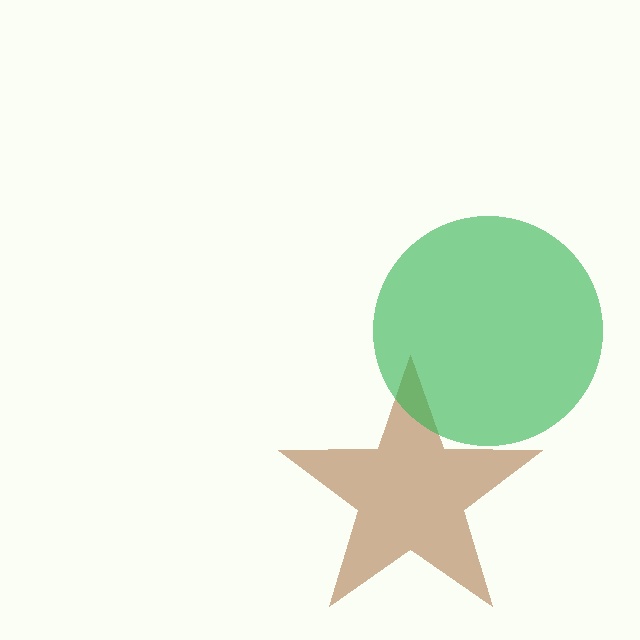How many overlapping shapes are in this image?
There are 2 overlapping shapes in the image.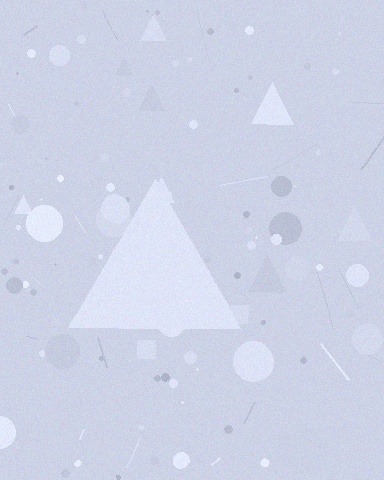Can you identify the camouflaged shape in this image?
The camouflaged shape is a triangle.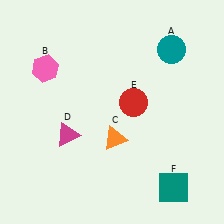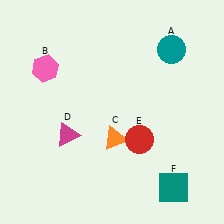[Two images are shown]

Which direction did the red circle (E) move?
The red circle (E) moved down.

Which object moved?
The red circle (E) moved down.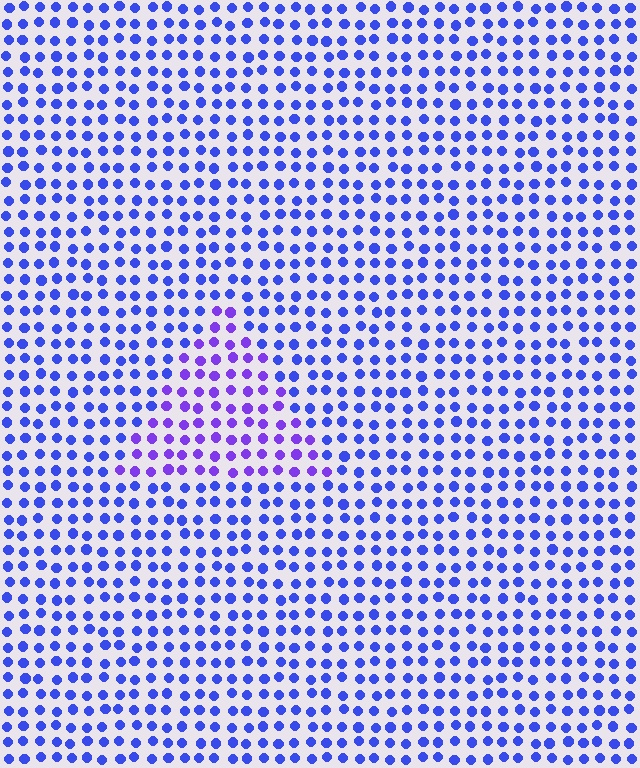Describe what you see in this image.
The image is filled with small blue elements in a uniform arrangement. A triangle-shaped region is visible where the elements are tinted to a slightly different hue, forming a subtle color boundary.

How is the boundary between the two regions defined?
The boundary is defined purely by a slight shift in hue (about 30 degrees). Spacing, size, and orientation are identical on both sides.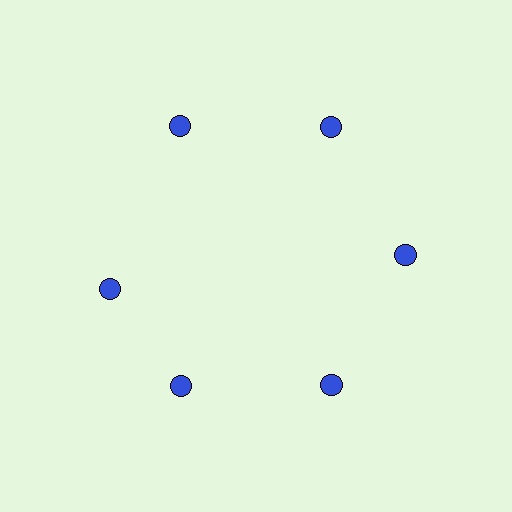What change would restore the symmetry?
The symmetry would be restored by rotating it back into even spacing with its neighbors so that all 6 circles sit at equal angles and equal distance from the center.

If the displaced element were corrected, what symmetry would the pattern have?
It would have 6-fold rotational symmetry — the pattern would map onto itself every 60 degrees.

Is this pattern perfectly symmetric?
No. The 6 blue circles are arranged in a ring, but one element near the 9 o'clock position is rotated out of alignment along the ring, breaking the 6-fold rotational symmetry.